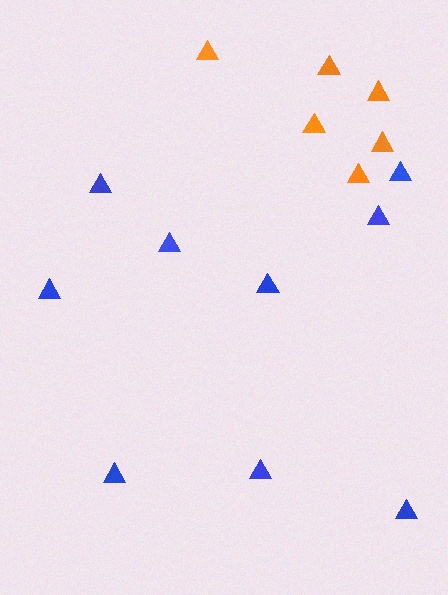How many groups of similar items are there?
There are 2 groups: one group of blue triangles (9) and one group of orange triangles (6).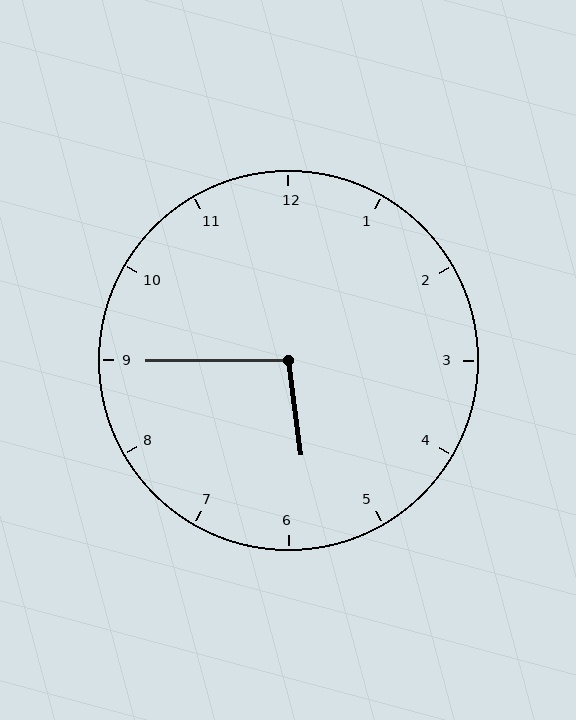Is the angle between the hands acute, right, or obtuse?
It is obtuse.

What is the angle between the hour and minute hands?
Approximately 98 degrees.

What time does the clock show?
5:45.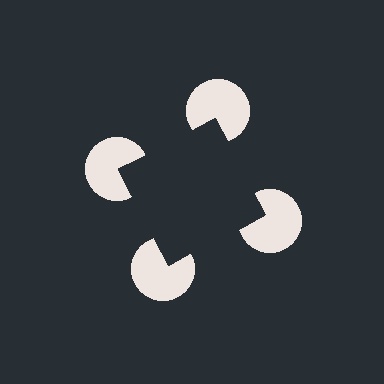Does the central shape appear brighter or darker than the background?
It typically appears slightly darker than the background, even though no actual brightness change is drawn.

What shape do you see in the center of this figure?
An illusory square — its edges are inferred from the aligned wedge cuts in the pac-man discs, not physically drawn.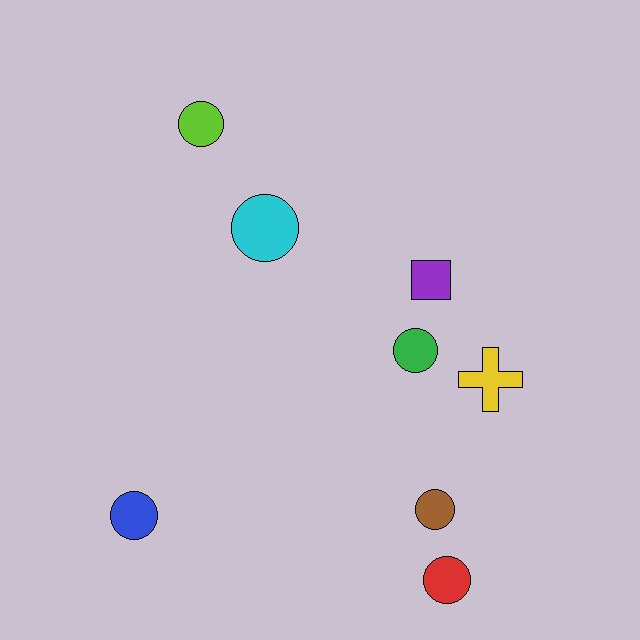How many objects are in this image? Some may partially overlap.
There are 8 objects.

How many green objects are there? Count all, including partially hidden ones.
There is 1 green object.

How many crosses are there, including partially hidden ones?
There is 1 cross.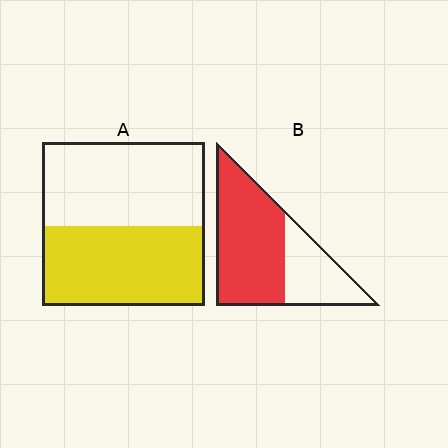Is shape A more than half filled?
Roughly half.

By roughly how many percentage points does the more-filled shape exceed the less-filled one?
By roughly 20 percentage points (B over A).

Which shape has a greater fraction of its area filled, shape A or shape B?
Shape B.